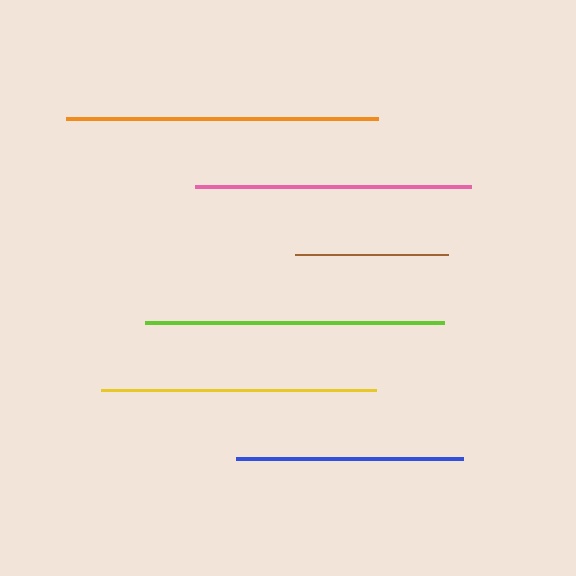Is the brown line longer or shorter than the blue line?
The blue line is longer than the brown line.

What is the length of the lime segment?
The lime segment is approximately 299 pixels long.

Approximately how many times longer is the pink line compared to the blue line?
The pink line is approximately 1.2 times the length of the blue line.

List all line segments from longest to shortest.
From longest to shortest: orange, lime, pink, yellow, blue, brown.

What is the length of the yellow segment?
The yellow segment is approximately 274 pixels long.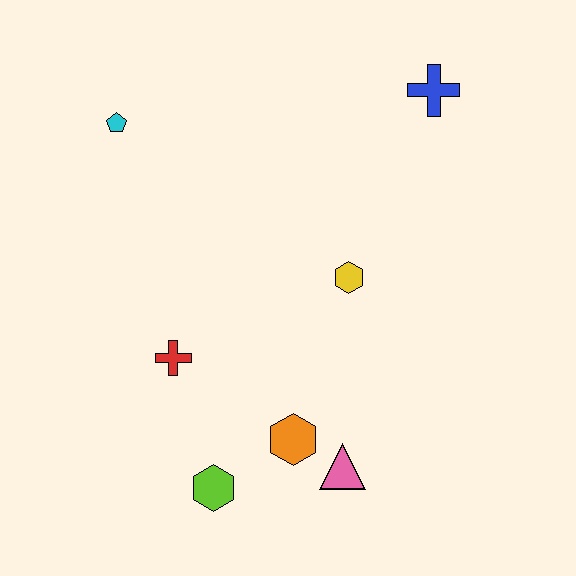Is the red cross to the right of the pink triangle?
No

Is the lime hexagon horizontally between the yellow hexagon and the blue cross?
No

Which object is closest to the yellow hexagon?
The orange hexagon is closest to the yellow hexagon.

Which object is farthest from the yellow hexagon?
The cyan pentagon is farthest from the yellow hexagon.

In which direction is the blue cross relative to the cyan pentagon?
The blue cross is to the right of the cyan pentagon.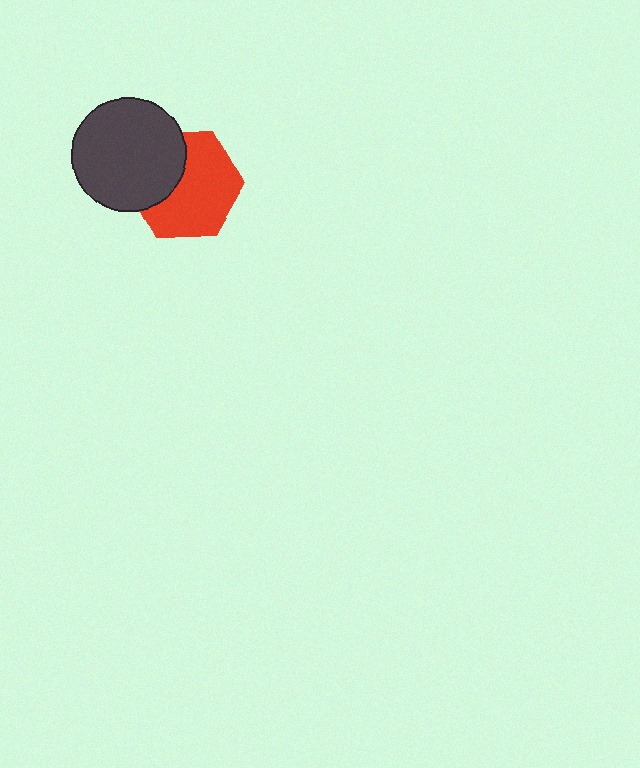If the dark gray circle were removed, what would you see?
You would see the complete red hexagon.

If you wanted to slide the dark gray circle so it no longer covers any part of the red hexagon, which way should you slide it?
Slide it toward the upper-left — that is the most direct way to separate the two shapes.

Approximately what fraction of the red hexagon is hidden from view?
Roughly 34% of the red hexagon is hidden behind the dark gray circle.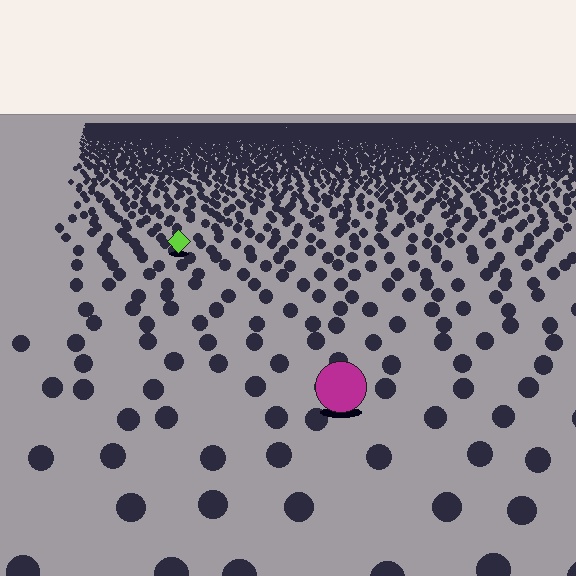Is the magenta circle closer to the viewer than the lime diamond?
Yes. The magenta circle is closer — you can tell from the texture gradient: the ground texture is coarser near it.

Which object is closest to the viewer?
The magenta circle is closest. The texture marks near it are larger and more spread out.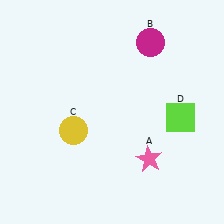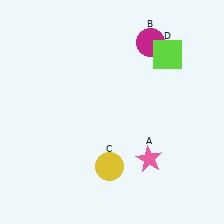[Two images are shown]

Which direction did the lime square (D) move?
The lime square (D) moved up.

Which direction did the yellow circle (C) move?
The yellow circle (C) moved down.